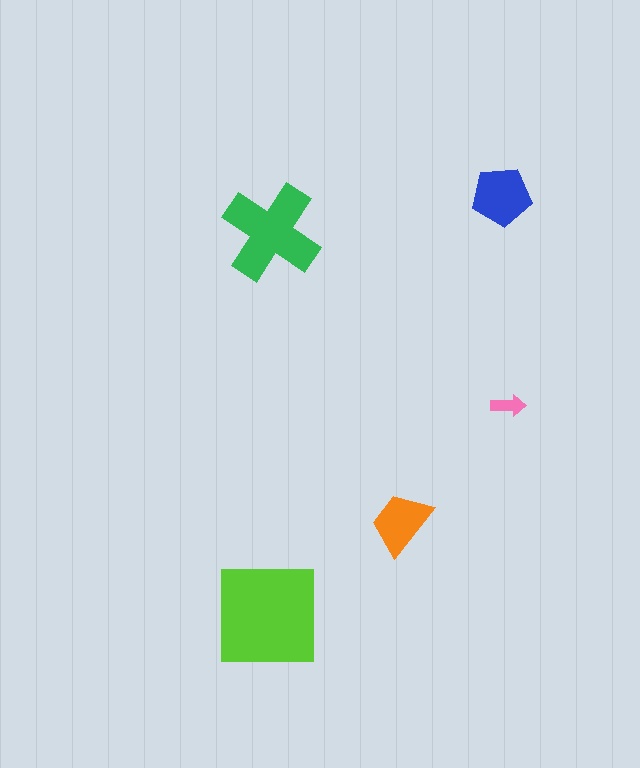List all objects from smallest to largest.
The pink arrow, the orange trapezoid, the blue pentagon, the green cross, the lime square.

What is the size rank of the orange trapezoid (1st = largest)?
4th.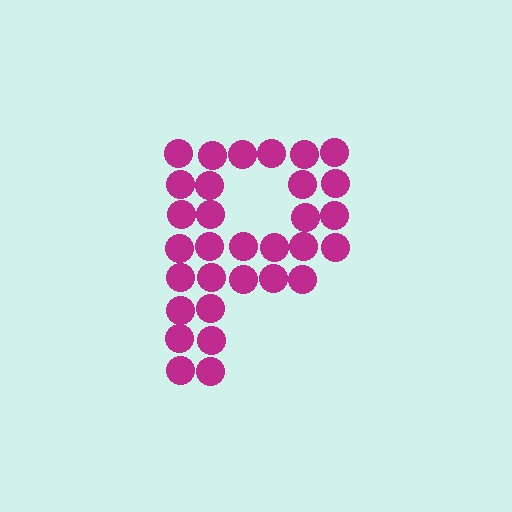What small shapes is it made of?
It is made of small circles.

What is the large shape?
The large shape is the letter P.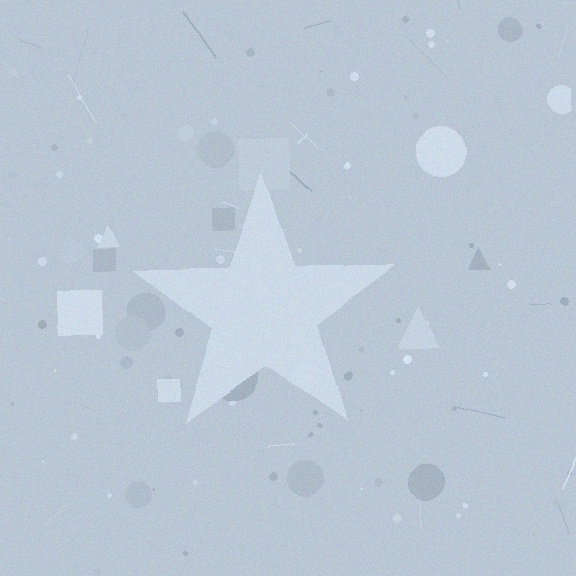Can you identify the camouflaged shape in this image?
The camouflaged shape is a star.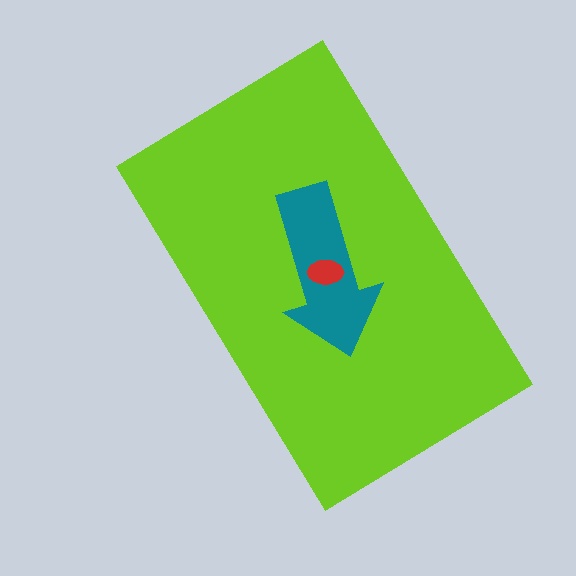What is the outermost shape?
The lime rectangle.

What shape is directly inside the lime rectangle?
The teal arrow.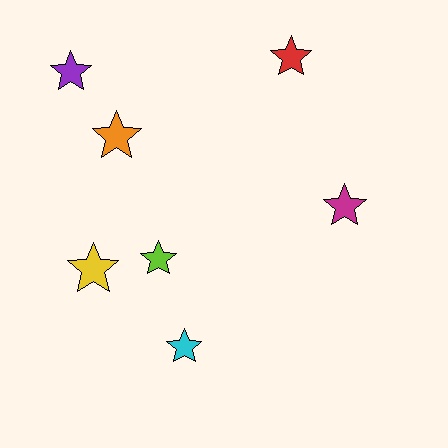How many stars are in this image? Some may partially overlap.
There are 7 stars.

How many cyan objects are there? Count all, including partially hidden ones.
There is 1 cyan object.